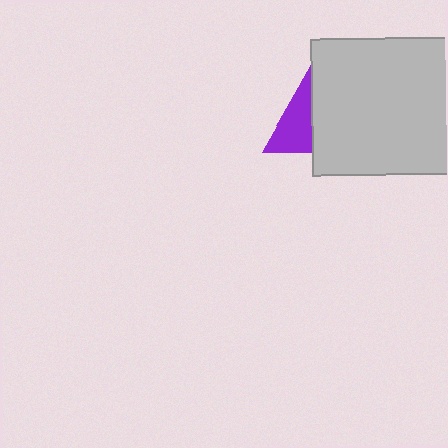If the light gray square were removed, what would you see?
You would see the complete purple triangle.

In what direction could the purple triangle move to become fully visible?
The purple triangle could move left. That would shift it out from behind the light gray square entirely.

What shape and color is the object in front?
The object in front is a light gray square.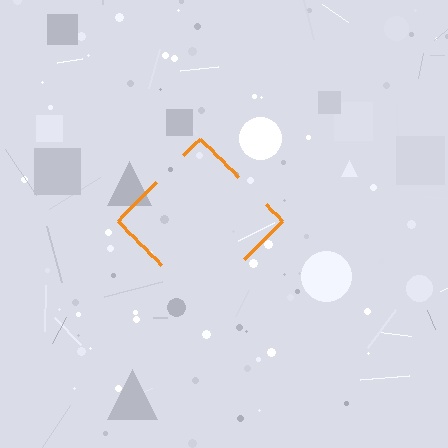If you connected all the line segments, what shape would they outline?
They would outline a diamond.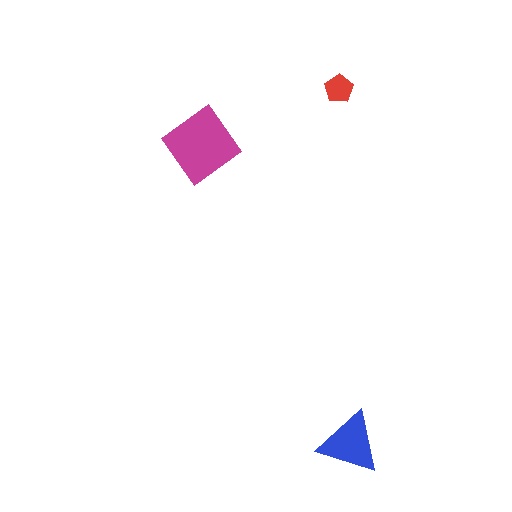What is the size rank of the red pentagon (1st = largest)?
3rd.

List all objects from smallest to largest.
The red pentagon, the blue triangle, the magenta diamond.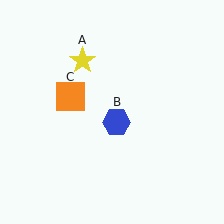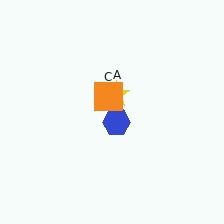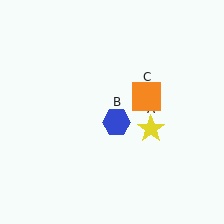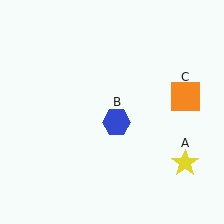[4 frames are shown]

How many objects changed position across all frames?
2 objects changed position: yellow star (object A), orange square (object C).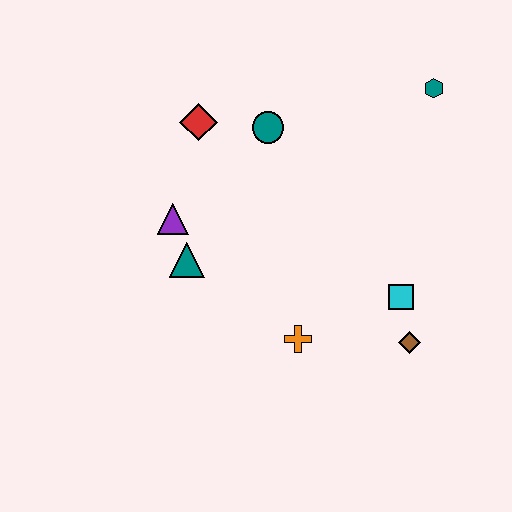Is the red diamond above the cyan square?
Yes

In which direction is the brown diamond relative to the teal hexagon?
The brown diamond is below the teal hexagon.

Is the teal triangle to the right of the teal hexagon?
No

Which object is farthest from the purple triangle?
The teal hexagon is farthest from the purple triangle.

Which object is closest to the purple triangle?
The teal triangle is closest to the purple triangle.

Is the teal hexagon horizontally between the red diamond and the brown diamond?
No